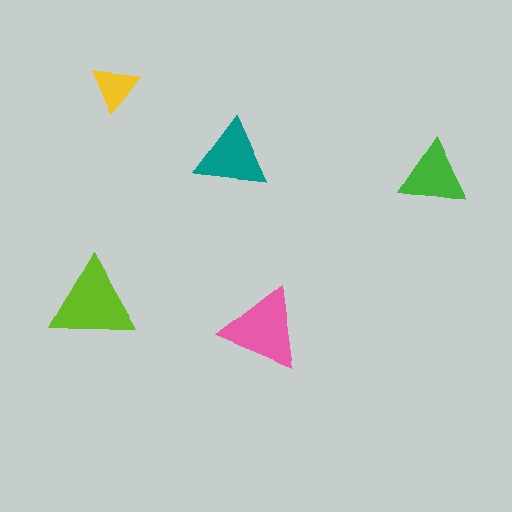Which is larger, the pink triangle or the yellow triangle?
The pink one.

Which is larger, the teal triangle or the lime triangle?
The lime one.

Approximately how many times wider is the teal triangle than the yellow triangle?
About 1.5 times wider.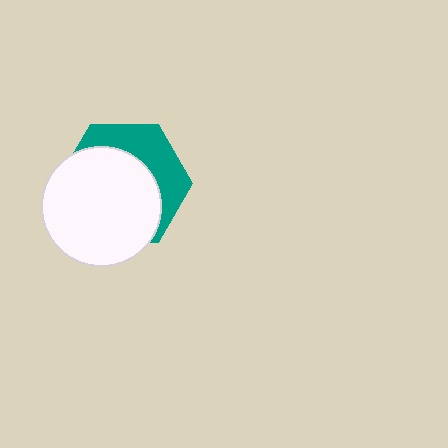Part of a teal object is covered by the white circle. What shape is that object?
It is a hexagon.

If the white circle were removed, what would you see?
You would see the complete teal hexagon.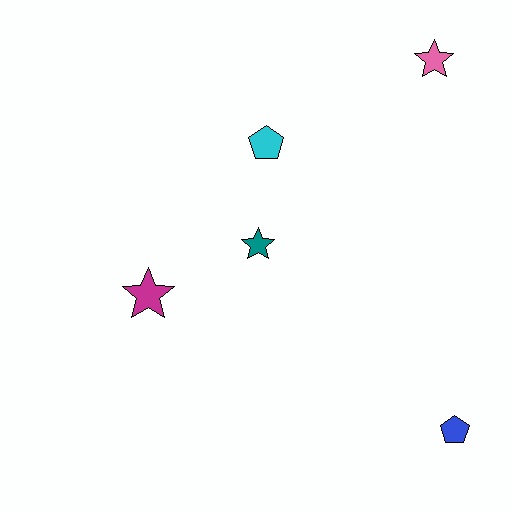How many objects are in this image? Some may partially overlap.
There are 5 objects.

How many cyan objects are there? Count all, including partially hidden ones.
There is 1 cyan object.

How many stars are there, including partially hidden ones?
There are 3 stars.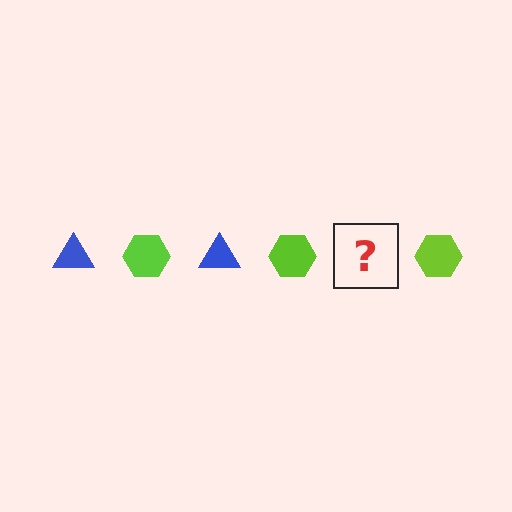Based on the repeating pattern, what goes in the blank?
The blank should be a blue triangle.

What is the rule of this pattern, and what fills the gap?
The rule is that the pattern alternates between blue triangle and lime hexagon. The gap should be filled with a blue triangle.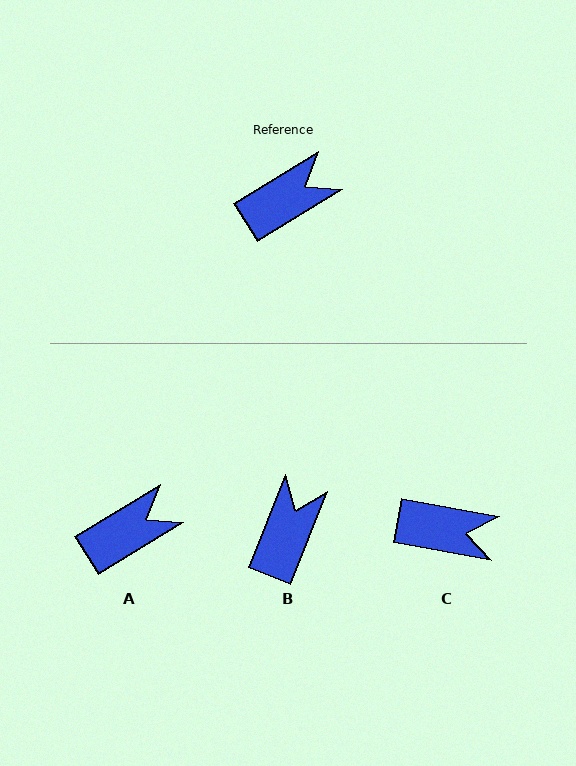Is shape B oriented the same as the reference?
No, it is off by about 37 degrees.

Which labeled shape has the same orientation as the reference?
A.